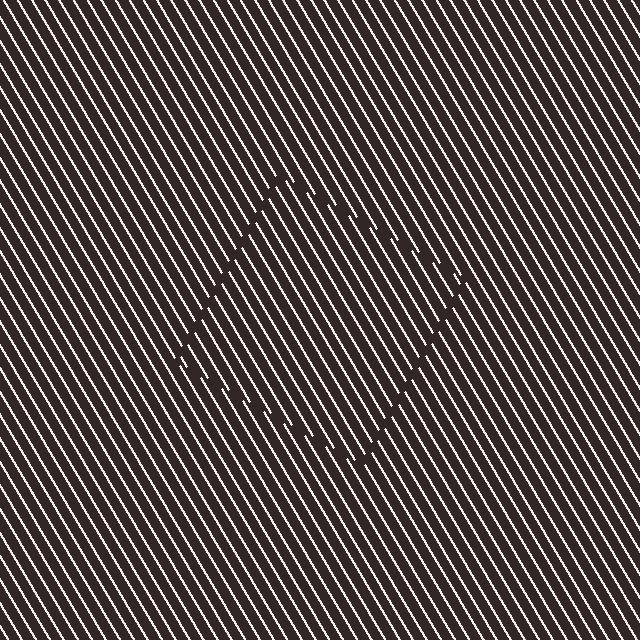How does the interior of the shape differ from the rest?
The interior of the shape contains the same grating, shifted by half a period — the contour is defined by the phase discontinuity where line-ends from the inner and outer gratings abut.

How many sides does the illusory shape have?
4 sides — the line-ends trace a square.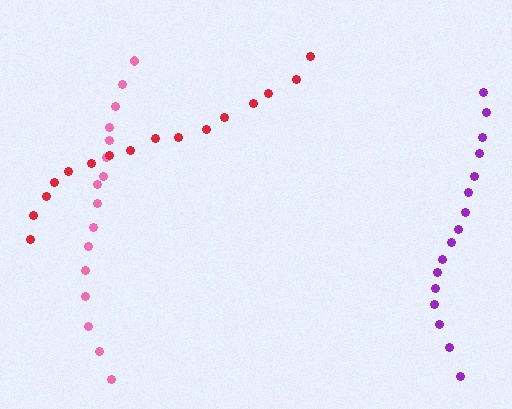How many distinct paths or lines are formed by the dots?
There are 3 distinct paths.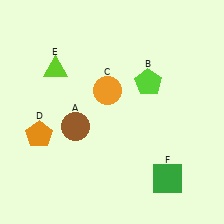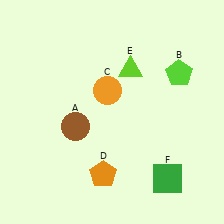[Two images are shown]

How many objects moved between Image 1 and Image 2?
3 objects moved between the two images.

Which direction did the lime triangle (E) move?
The lime triangle (E) moved right.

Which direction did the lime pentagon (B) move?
The lime pentagon (B) moved right.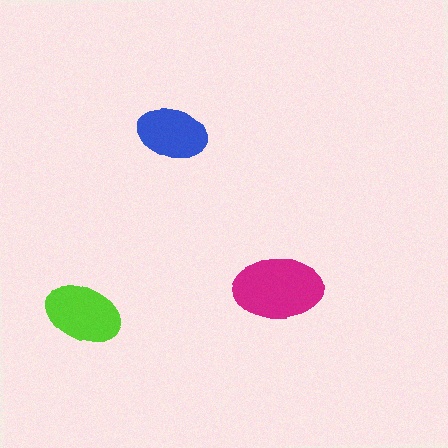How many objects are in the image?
There are 3 objects in the image.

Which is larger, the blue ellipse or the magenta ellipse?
The magenta one.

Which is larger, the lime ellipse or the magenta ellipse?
The magenta one.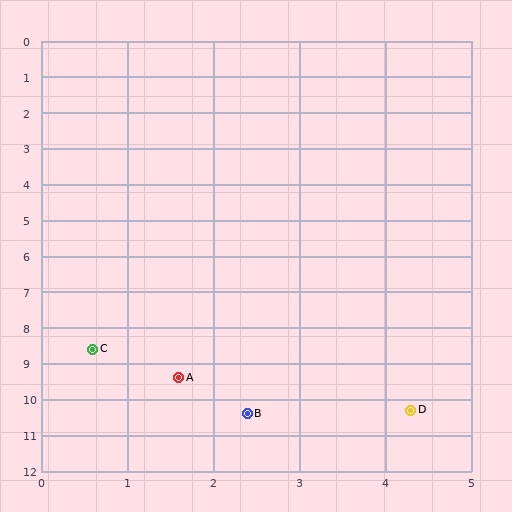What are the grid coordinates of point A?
Point A is at approximately (1.6, 9.4).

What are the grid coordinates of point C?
Point C is at approximately (0.6, 8.6).